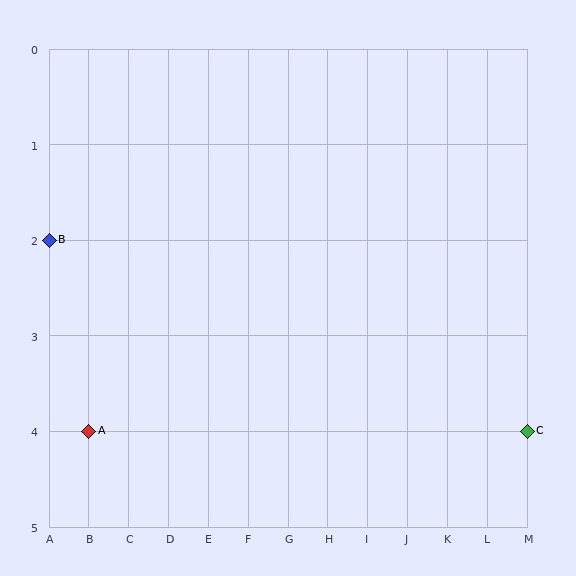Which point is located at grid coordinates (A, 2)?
Point B is at (A, 2).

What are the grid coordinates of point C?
Point C is at grid coordinates (M, 4).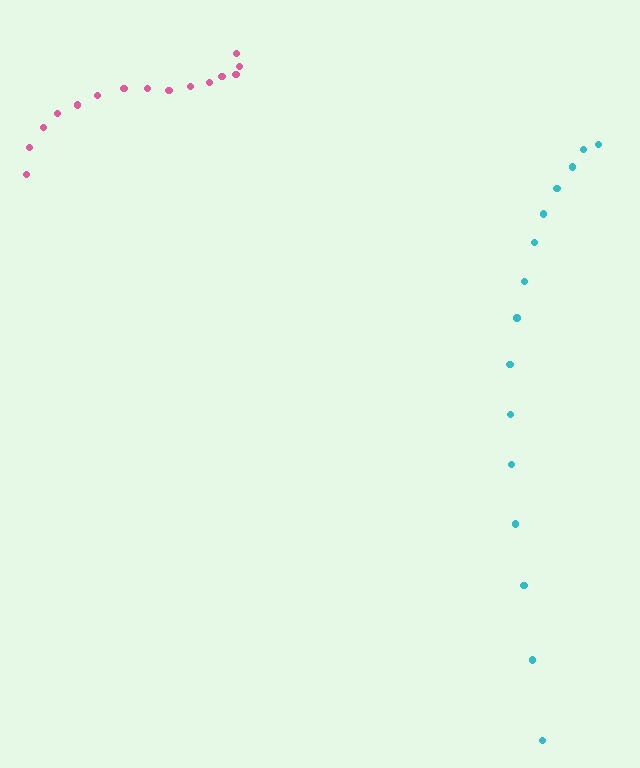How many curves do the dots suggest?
There are 2 distinct paths.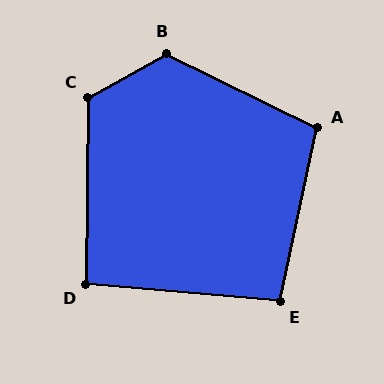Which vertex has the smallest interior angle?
D, at approximately 94 degrees.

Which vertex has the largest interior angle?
B, at approximately 125 degrees.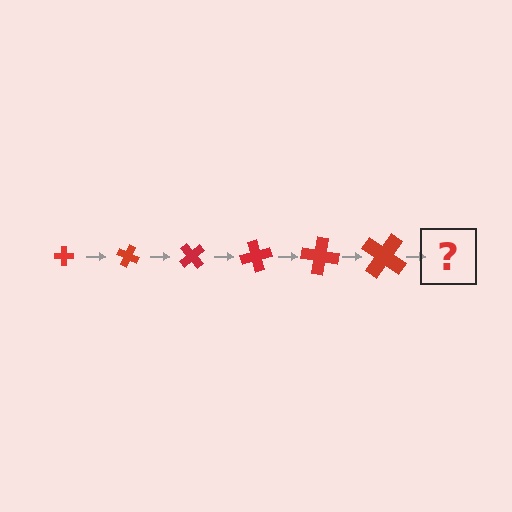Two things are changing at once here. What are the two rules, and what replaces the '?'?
The two rules are that the cross grows larger each step and it rotates 25 degrees each step. The '?' should be a cross, larger than the previous one and rotated 150 degrees from the start.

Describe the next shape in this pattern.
It should be a cross, larger than the previous one and rotated 150 degrees from the start.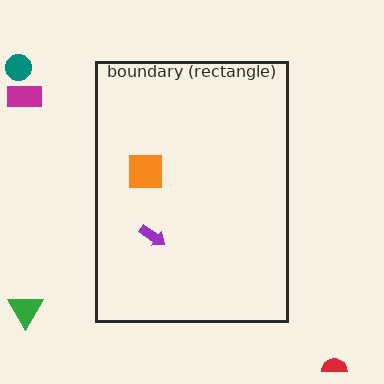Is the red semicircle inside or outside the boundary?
Outside.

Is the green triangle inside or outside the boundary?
Outside.